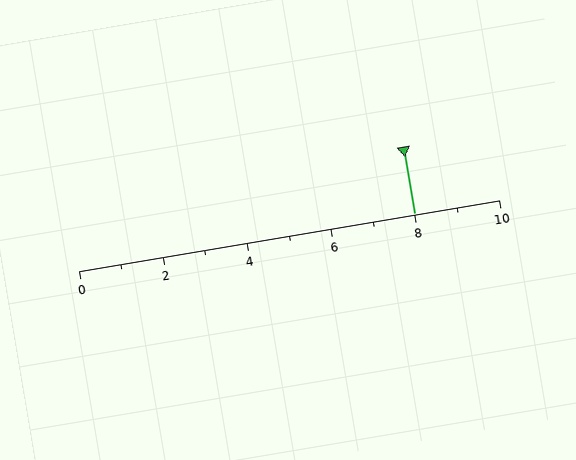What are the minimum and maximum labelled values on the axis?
The axis runs from 0 to 10.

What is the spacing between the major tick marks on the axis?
The major ticks are spaced 2 apart.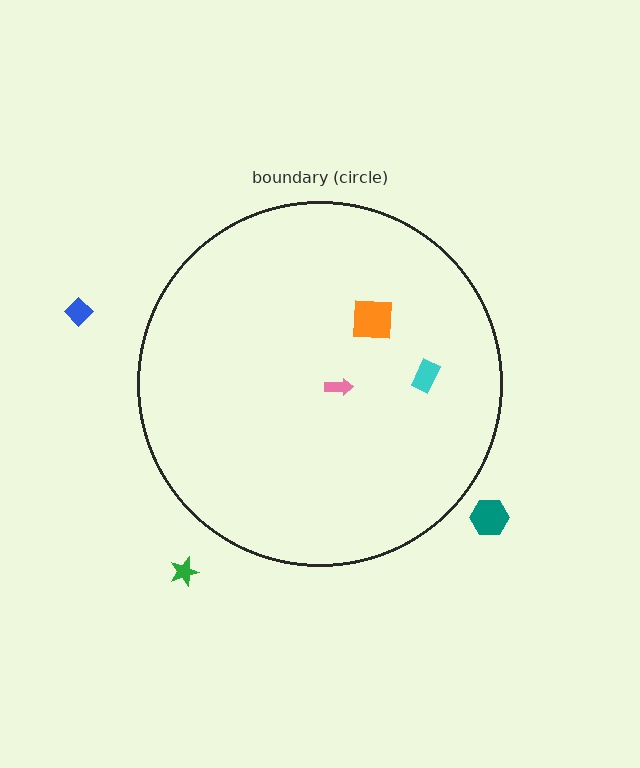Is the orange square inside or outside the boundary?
Inside.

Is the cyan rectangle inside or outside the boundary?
Inside.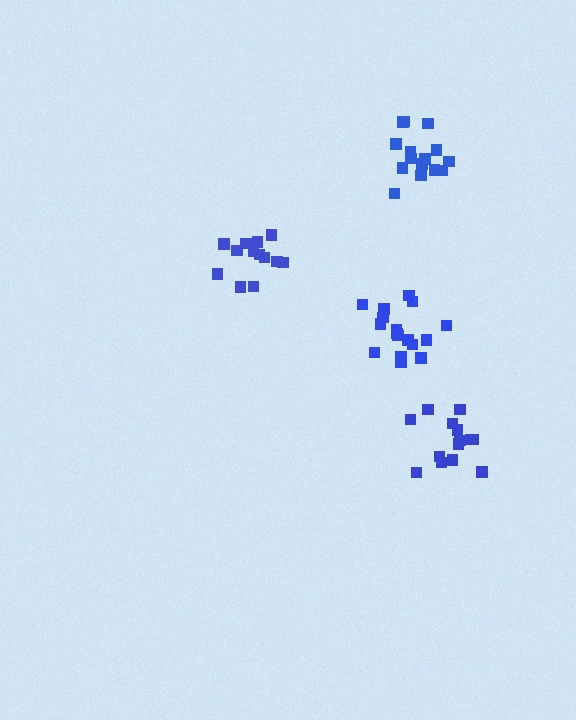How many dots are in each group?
Group 1: 13 dots, Group 2: 15 dots, Group 3: 14 dots, Group 4: 18 dots (60 total).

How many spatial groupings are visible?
There are 4 spatial groupings.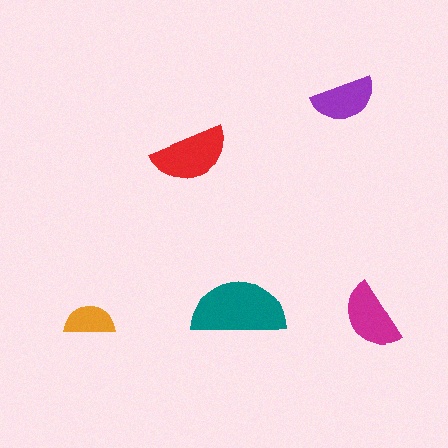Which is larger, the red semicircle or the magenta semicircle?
The red one.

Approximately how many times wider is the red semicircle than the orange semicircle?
About 1.5 times wider.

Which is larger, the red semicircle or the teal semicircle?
The teal one.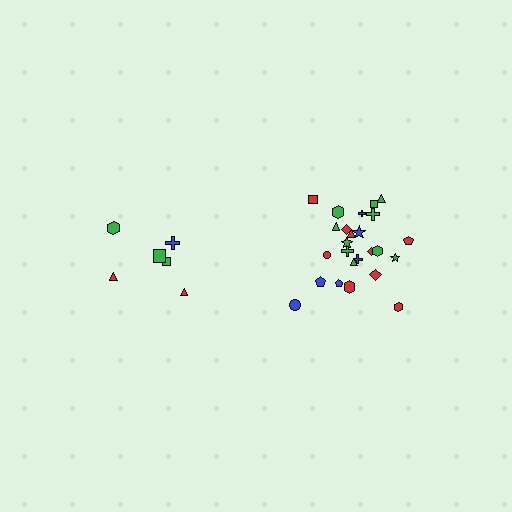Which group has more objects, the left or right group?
The right group.